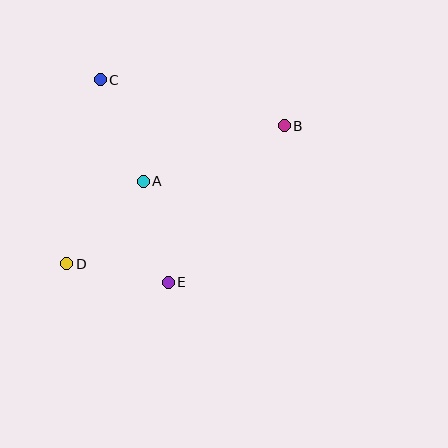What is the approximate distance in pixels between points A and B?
The distance between A and B is approximately 152 pixels.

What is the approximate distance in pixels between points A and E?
The distance between A and E is approximately 104 pixels.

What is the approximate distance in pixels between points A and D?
The distance between A and D is approximately 112 pixels.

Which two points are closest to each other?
Points D and E are closest to each other.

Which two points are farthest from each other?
Points B and D are farthest from each other.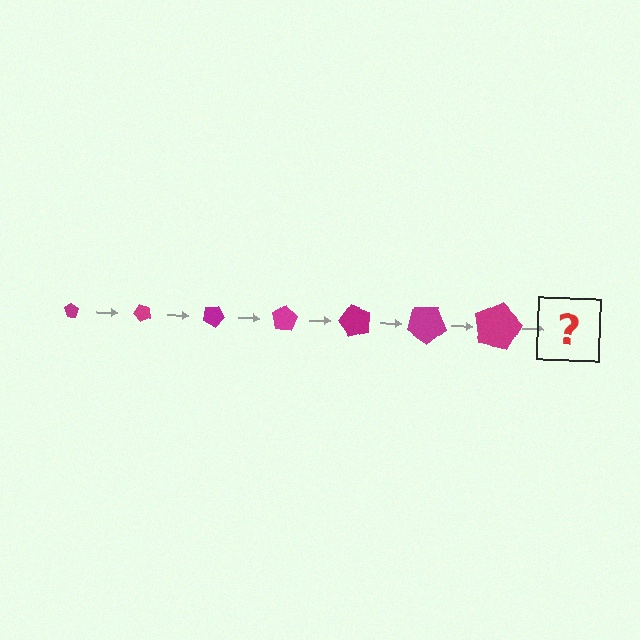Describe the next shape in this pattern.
It should be a pentagon, larger than the previous one and rotated 350 degrees from the start.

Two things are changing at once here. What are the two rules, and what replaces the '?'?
The two rules are that the pentagon grows larger each step and it rotates 50 degrees each step. The '?' should be a pentagon, larger than the previous one and rotated 350 degrees from the start.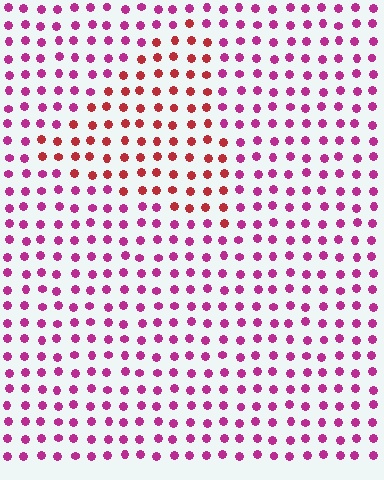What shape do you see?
I see a triangle.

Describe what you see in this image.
The image is filled with small magenta elements in a uniform arrangement. A triangle-shaped region is visible where the elements are tinted to a slightly different hue, forming a subtle color boundary.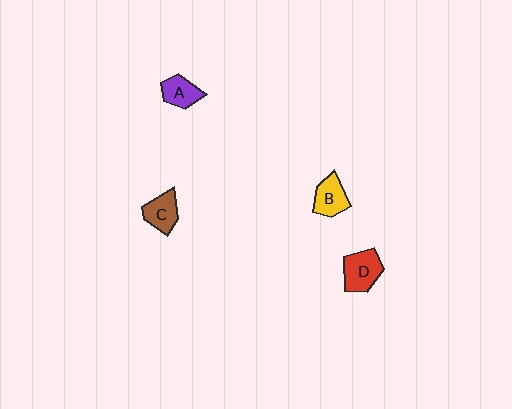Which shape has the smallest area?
Shape A (purple).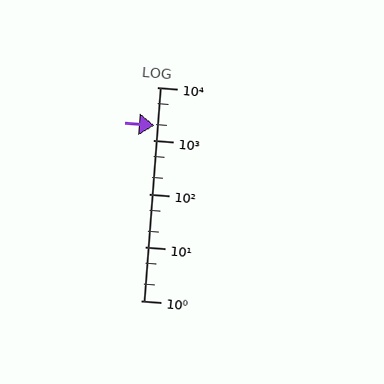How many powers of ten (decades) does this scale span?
The scale spans 4 decades, from 1 to 10000.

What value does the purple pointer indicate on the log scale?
The pointer indicates approximately 1900.